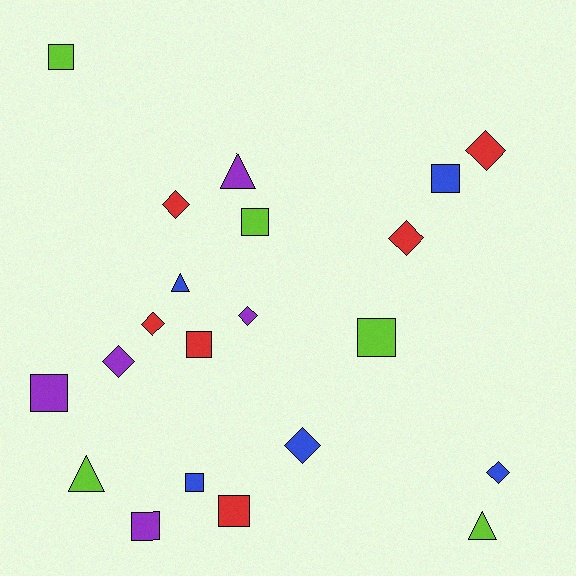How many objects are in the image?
There are 21 objects.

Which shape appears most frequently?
Square, with 9 objects.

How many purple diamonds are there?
There are 2 purple diamonds.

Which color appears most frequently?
Red, with 6 objects.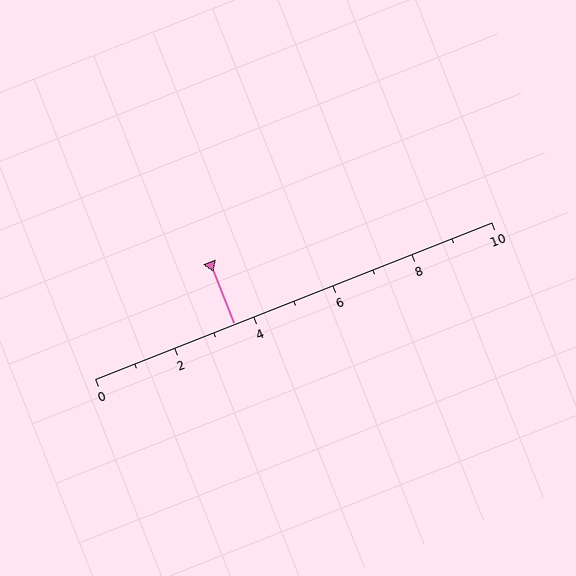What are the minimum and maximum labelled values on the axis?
The axis runs from 0 to 10.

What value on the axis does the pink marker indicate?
The marker indicates approximately 3.5.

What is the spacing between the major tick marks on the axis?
The major ticks are spaced 2 apart.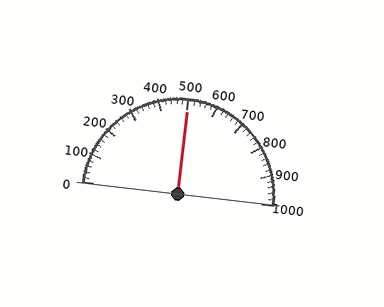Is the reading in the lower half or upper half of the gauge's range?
The reading is in the upper half of the range (0 to 1000).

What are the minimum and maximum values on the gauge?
The gauge ranges from 0 to 1000.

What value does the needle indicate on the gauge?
The needle indicates approximately 500.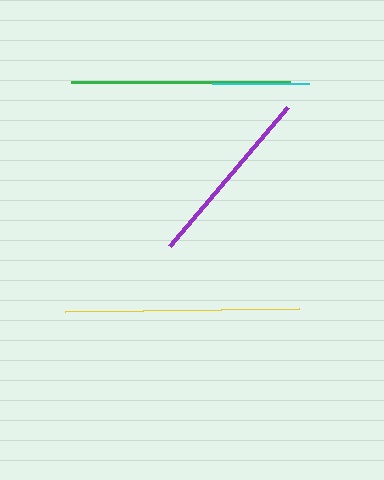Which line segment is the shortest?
The cyan line is the shortest at approximately 97 pixels.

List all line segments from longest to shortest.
From longest to shortest: yellow, green, purple, cyan.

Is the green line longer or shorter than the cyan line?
The green line is longer than the cyan line.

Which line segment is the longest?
The yellow line is the longest at approximately 234 pixels.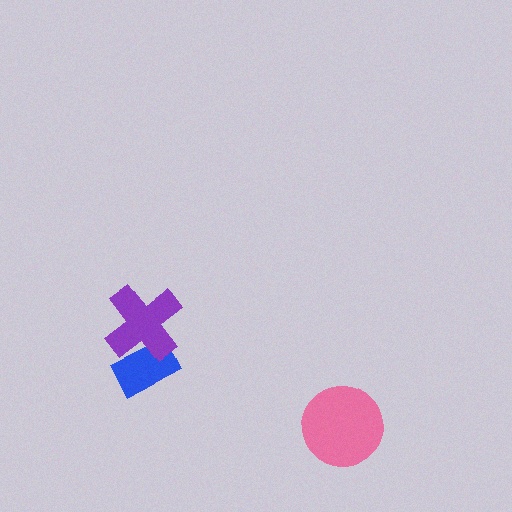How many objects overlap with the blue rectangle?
1 object overlaps with the blue rectangle.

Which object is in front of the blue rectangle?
The purple cross is in front of the blue rectangle.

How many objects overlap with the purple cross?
1 object overlaps with the purple cross.